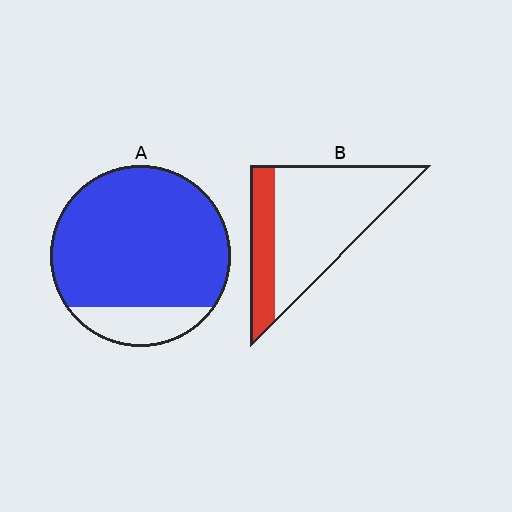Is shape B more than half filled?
No.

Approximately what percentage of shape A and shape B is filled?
A is approximately 85% and B is approximately 25%.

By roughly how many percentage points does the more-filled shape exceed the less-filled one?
By roughly 60 percentage points (A over B).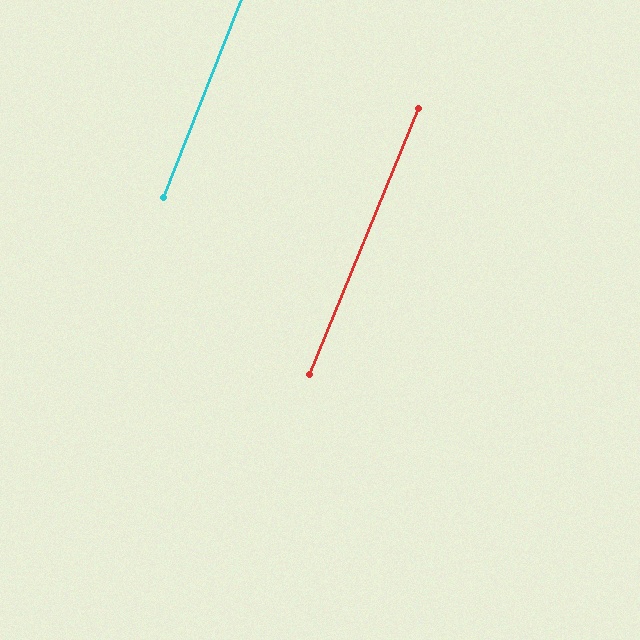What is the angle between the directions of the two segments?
Approximately 1 degree.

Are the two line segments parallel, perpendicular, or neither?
Parallel — their directions differ by only 0.9°.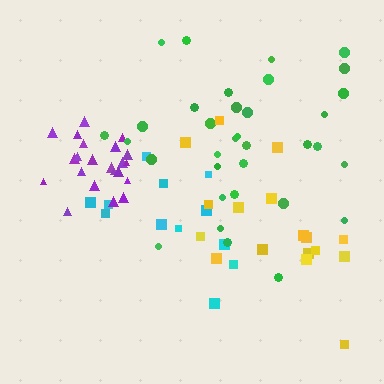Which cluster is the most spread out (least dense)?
Yellow.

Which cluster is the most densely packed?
Purple.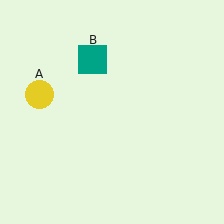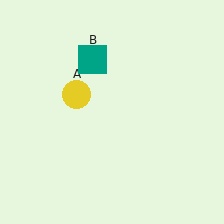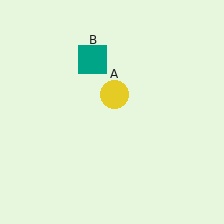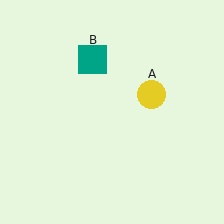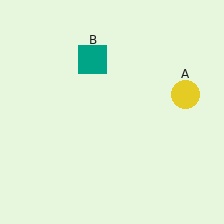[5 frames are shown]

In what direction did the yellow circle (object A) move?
The yellow circle (object A) moved right.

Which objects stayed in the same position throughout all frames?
Teal square (object B) remained stationary.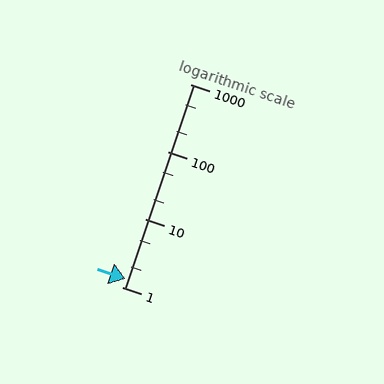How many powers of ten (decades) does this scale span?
The scale spans 3 decades, from 1 to 1000.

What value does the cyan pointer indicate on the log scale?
The pointer indicates approximately 1.3.